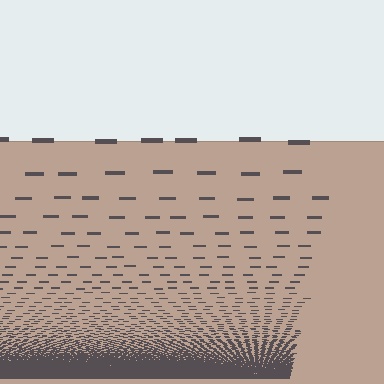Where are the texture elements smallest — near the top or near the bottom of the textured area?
Near the bottom.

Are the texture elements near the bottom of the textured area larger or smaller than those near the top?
Smaller. The gradient is inverted — elements near the bottom are smaller and denser.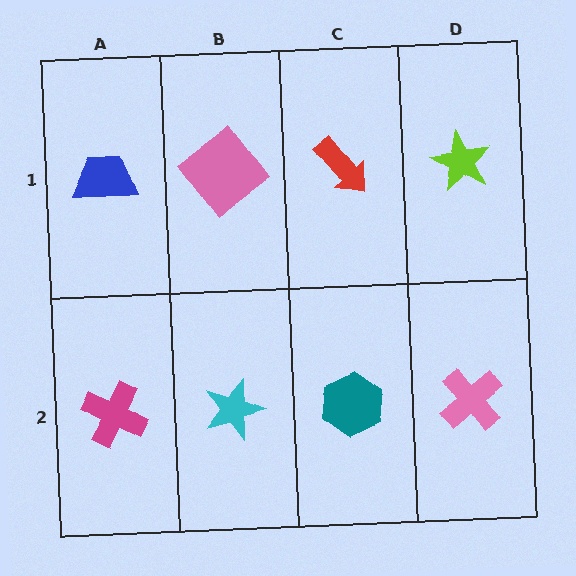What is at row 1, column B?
A pink diamond.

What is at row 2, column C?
A teal hexagon.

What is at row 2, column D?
A pink cross.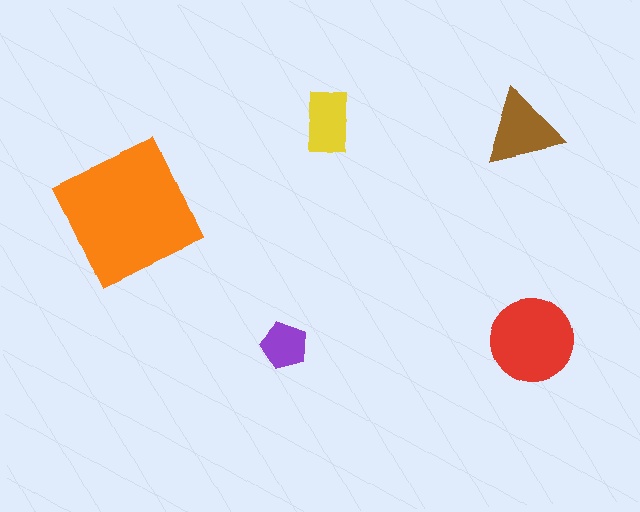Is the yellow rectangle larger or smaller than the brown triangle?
Smaller.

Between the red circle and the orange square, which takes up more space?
The orange square.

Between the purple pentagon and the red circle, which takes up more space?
The red circle.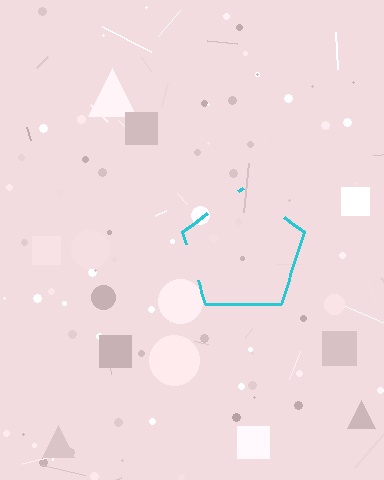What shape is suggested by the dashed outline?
The dashed outline suggests a pentagon.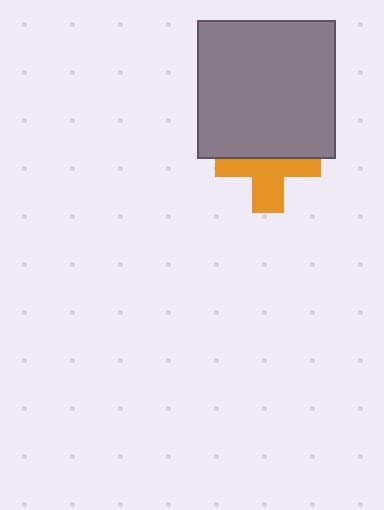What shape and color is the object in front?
The object in front is a gray square.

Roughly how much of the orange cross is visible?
About half of it is visible (roughly 52%).